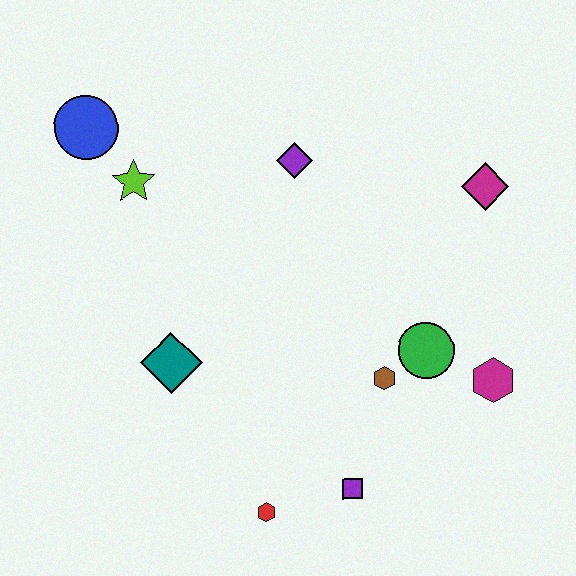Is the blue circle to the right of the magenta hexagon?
No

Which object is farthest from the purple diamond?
The red hexagon is farthest from the purple diamond.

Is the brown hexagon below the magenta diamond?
Yes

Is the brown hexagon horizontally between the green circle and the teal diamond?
Yes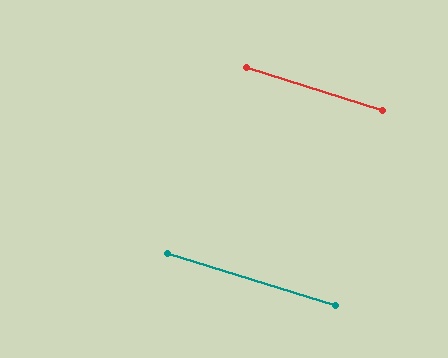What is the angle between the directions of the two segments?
Approximately 0 degrees.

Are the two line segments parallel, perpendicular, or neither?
Parallel — their directions differ by only 0.4°.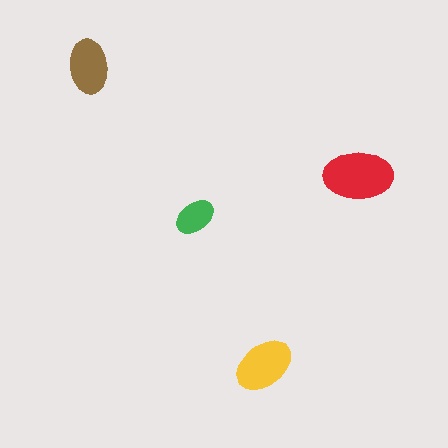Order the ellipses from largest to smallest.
the red one, the yellow one, the brown one, the green one.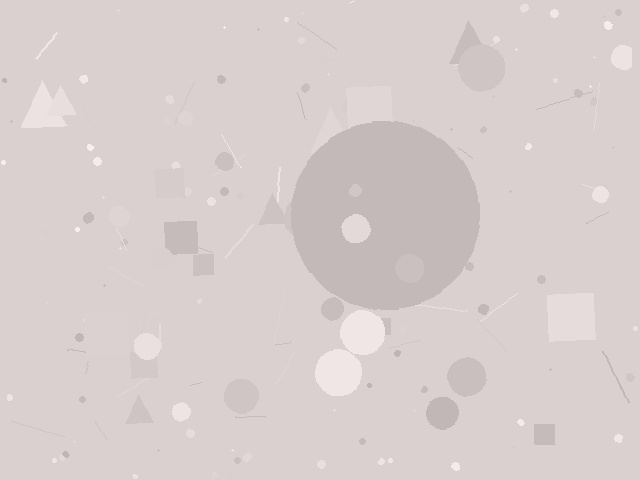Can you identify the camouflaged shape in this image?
The camouflaged shape is a circle.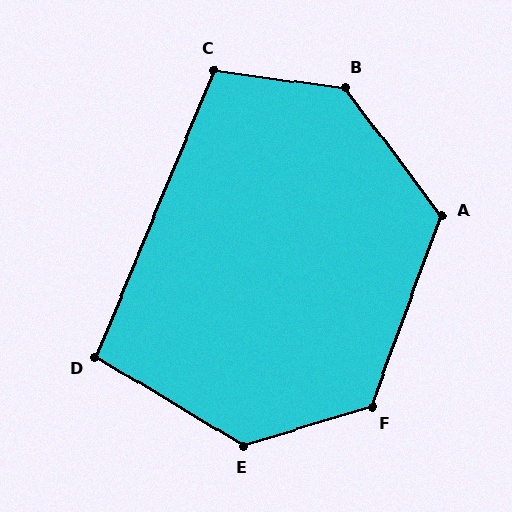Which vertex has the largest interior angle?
B, at approximately 135 degrees.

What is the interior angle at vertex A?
Approximately 123 degrees (obtuse).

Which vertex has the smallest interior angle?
D, at approximately 98 degrees.